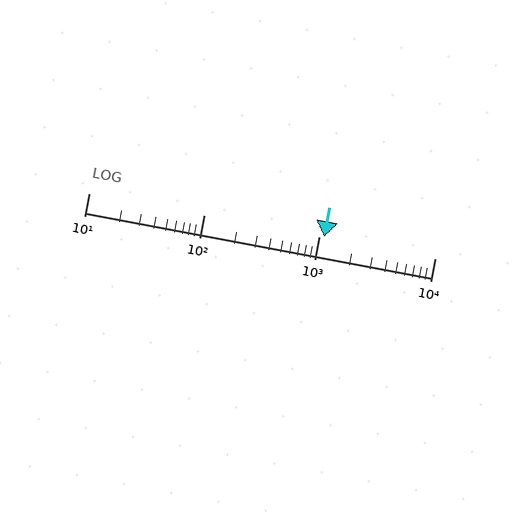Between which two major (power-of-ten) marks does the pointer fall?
The pointer is between 1000 and 10000.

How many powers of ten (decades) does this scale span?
The scale spans 3 decades, from 10 to 10000.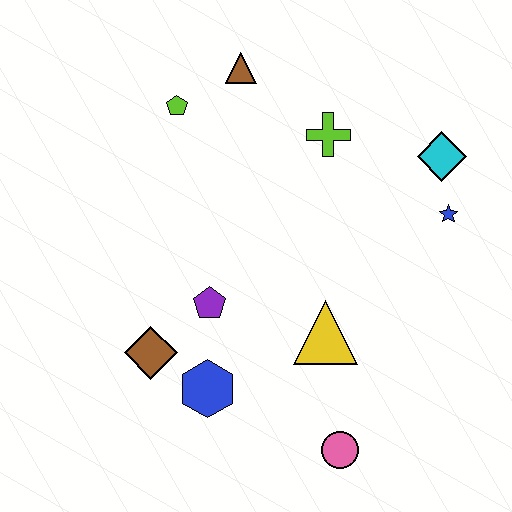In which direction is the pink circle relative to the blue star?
The pink circle is below the blue star.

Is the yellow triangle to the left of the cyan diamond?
Yes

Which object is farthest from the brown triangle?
The pink circle is farthest from the brown triangle.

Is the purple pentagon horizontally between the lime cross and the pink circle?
No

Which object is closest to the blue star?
The cyan diamond is closest to the blue star.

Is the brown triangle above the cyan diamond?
Yes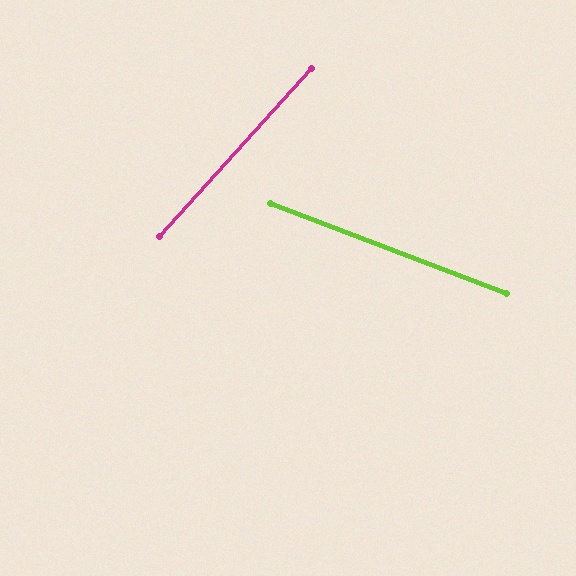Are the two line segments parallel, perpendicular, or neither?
Neither parallel nor perpendicular — they differ by about 69°.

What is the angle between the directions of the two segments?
Approximately 69 degrees.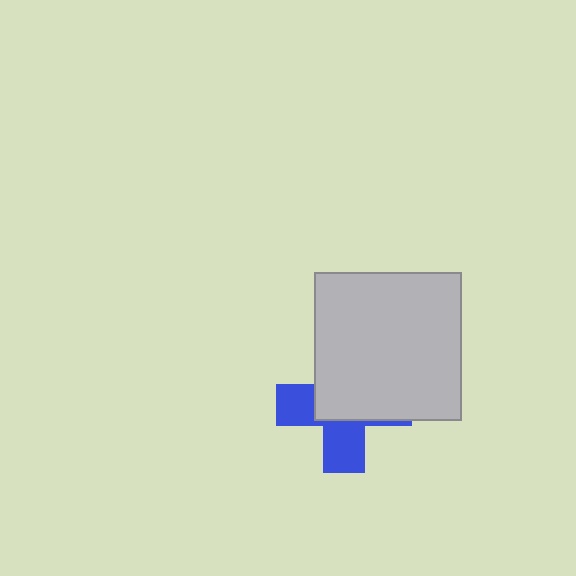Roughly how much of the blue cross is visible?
A small part of it is visible (roughly 41%).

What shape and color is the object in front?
The object in front is a light gray square.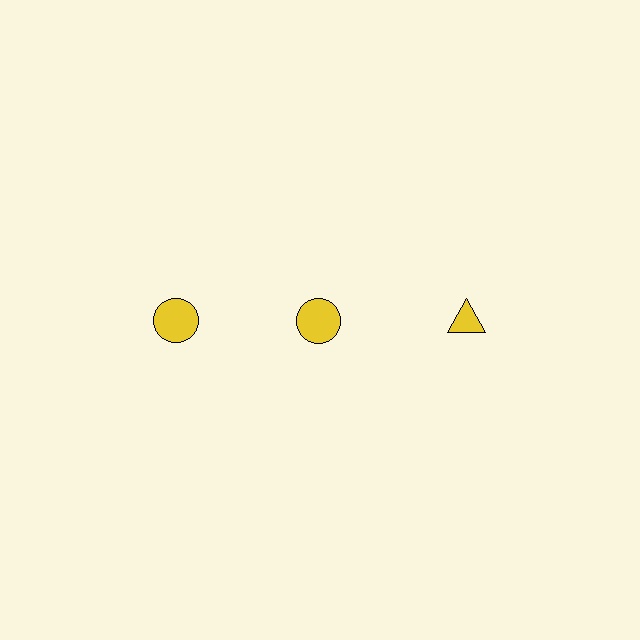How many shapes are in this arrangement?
There are 3 shapes arranged in a grid pattern.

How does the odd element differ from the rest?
It has a different shape: triangle instead of circle.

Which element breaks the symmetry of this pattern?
The yellow triangle in the top row, center column breaks the symmetry. All other shapes are yellow circles.